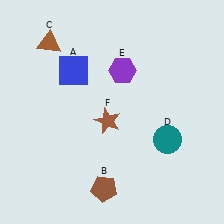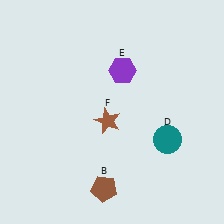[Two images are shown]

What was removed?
The blue square (A), the brown triangle (C) were removed in Image 2.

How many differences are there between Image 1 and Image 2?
There are 2 differences between the two images.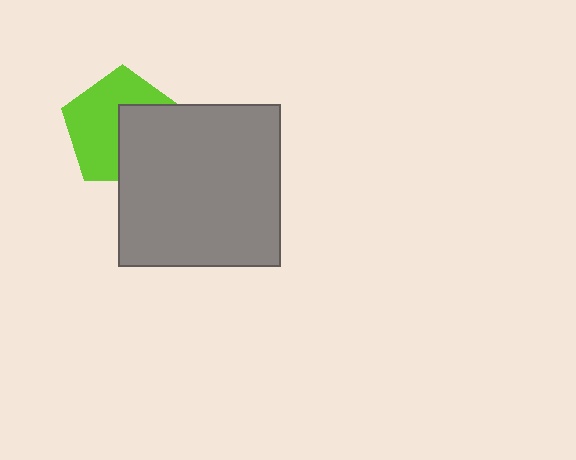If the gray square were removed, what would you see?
You would see the complete lime pentagon.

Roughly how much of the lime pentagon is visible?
About half of it is visible (roughly 57%).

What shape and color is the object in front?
The object in front is a gray square.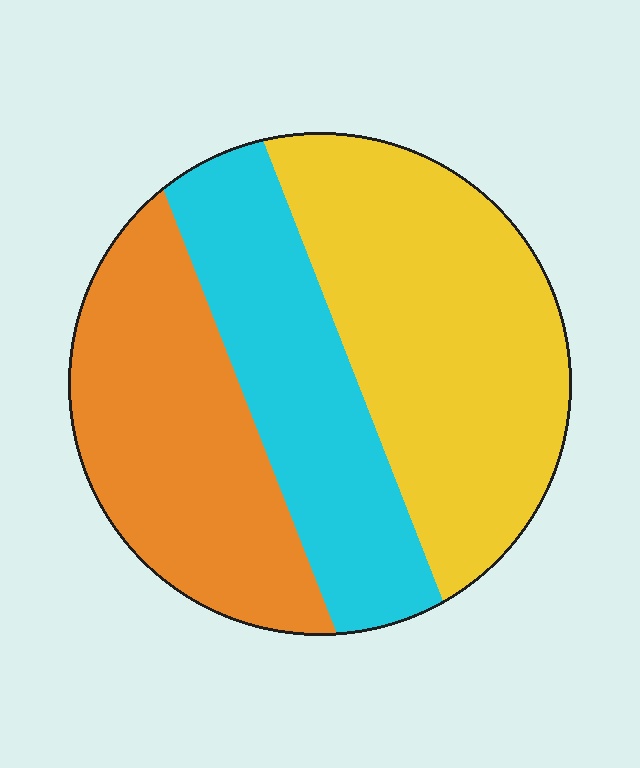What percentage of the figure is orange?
Orange takes up about one third (1/3) of the figure.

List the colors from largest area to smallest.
From largest to smallest: yellow, orange, cyan.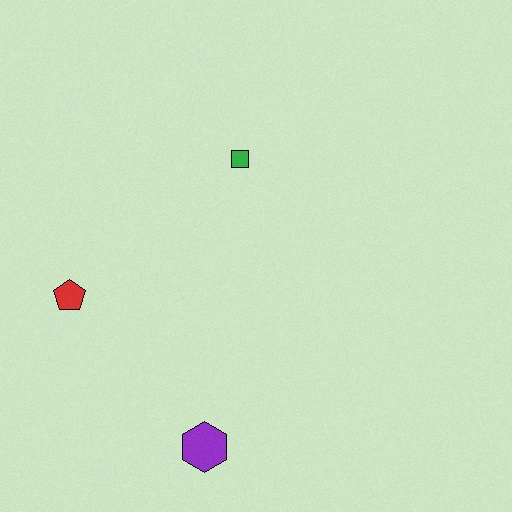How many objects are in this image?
There are 3 objects.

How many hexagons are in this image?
There is 1 hexagon.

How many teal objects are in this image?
There are no teal objects.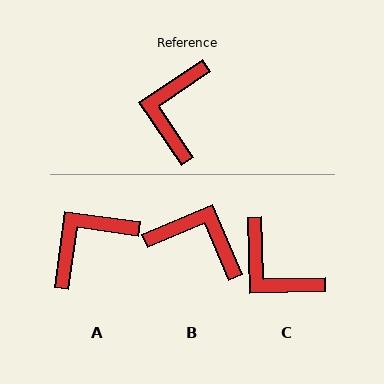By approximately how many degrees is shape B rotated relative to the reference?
Approximately 101 degrees clockwise.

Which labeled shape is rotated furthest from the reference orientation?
B, about 101 degrees away.